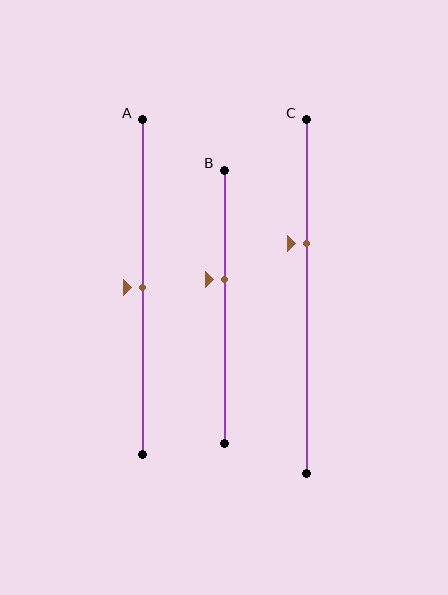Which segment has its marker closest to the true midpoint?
Segment A has its marker closest to the true midpoint.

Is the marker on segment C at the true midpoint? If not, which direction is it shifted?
No, the marker on segment C is shifted upward by about 15% of the segment length.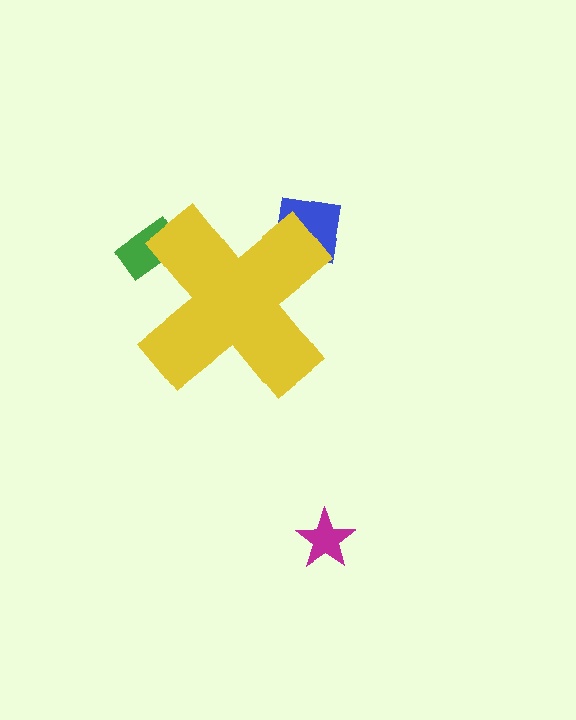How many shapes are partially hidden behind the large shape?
2 shapes are partially hidden.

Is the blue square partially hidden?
Yes, the blue square is partially hidden behind the yellow cross.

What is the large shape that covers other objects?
A yellow cross.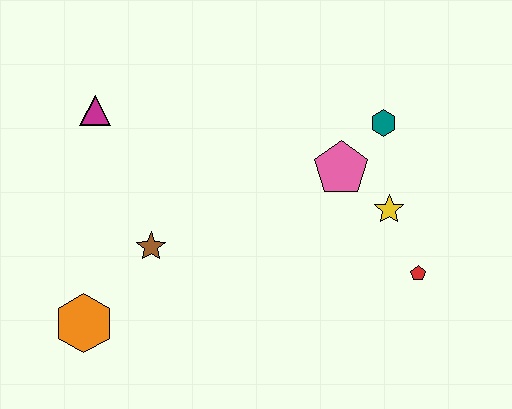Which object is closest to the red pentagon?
The yellow star is closest to the red pentagon.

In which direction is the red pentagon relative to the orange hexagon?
The red pentagon is to the right of the orange hexagon.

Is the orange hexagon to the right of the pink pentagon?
No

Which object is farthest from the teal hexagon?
The orange hexagon is farthest from the teal hexagon.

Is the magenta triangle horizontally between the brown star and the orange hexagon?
Yes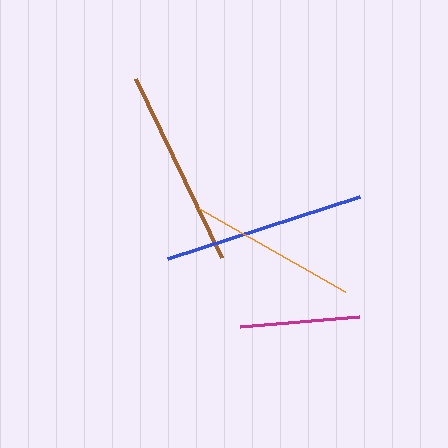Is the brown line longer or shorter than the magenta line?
The brown line is longer than the magenta line.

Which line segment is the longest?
The blue line is the longest at approximately 202 pixels.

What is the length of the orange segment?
The orange segment is approximately 167 pixels long.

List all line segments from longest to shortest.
From longest to shortest: blue, brown, orange, magenta.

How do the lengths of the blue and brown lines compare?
The blue and brown lines are approximately the same length.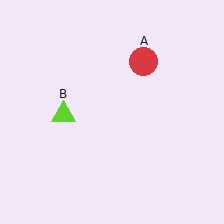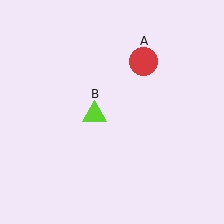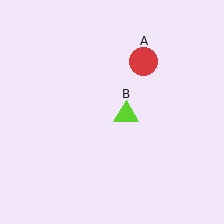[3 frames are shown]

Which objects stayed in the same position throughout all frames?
Red circle (object A) remained stationary.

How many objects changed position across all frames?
1 object changed position: lime triangle (object B).